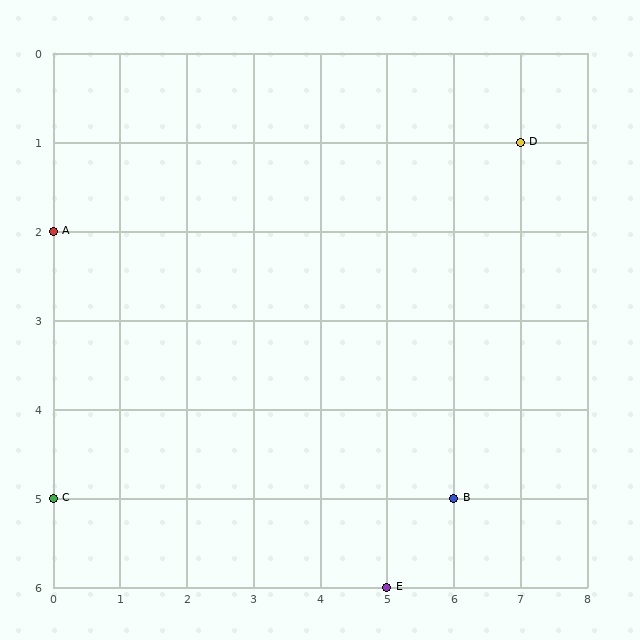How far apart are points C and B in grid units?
Points C and B are 6 columns apart.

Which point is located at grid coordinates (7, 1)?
Point D is at (7, 1).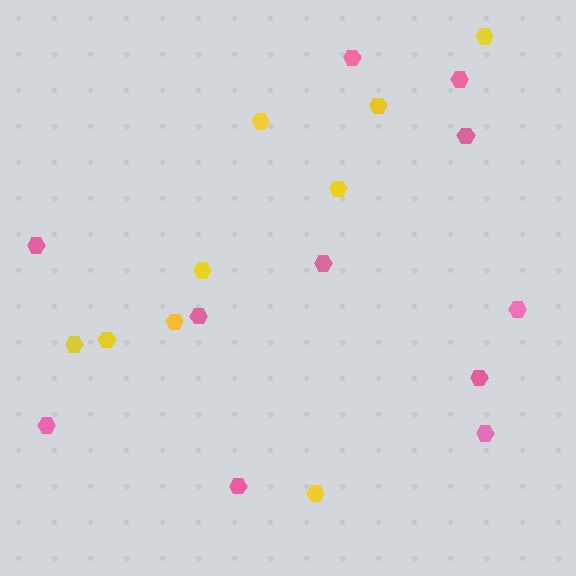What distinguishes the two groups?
There are 2 groups: one group of yellow hexagons (9) and one group of pink hexagons (11).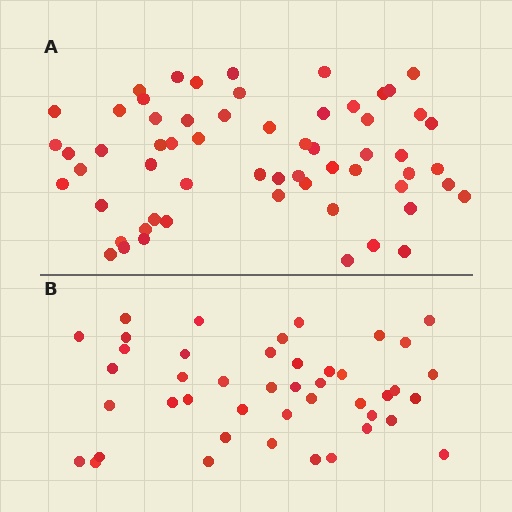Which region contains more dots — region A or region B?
Region A (the top region) has more dots.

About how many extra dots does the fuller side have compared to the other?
Region A has approximately 15 more dots than region B.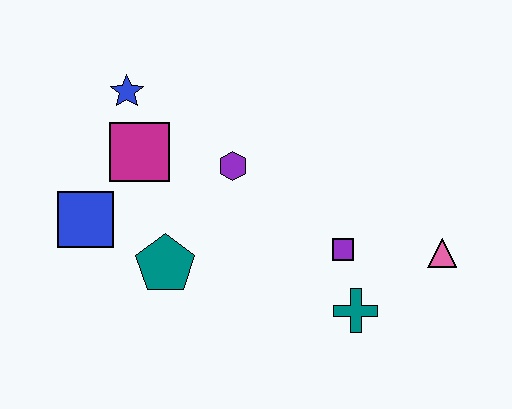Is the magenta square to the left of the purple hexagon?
Yes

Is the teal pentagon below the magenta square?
Yes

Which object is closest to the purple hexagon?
The magenta square is closest to the purple hexagon.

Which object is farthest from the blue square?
The pink triangle is farthest from the blue square.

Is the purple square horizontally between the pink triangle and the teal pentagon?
Yes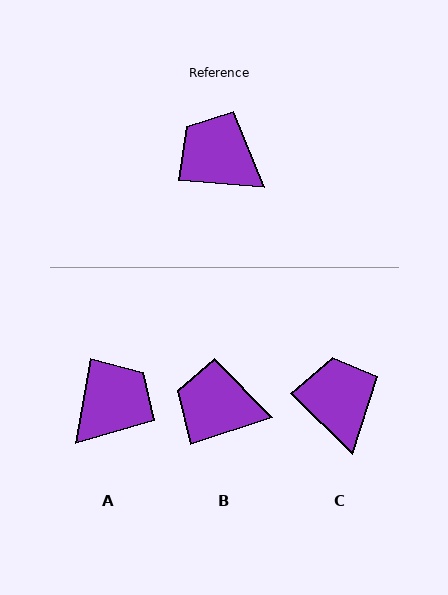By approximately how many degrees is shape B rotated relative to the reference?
Approximately 23 degrees counter-clockwise.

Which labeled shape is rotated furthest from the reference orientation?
A, about 95 degrees away.